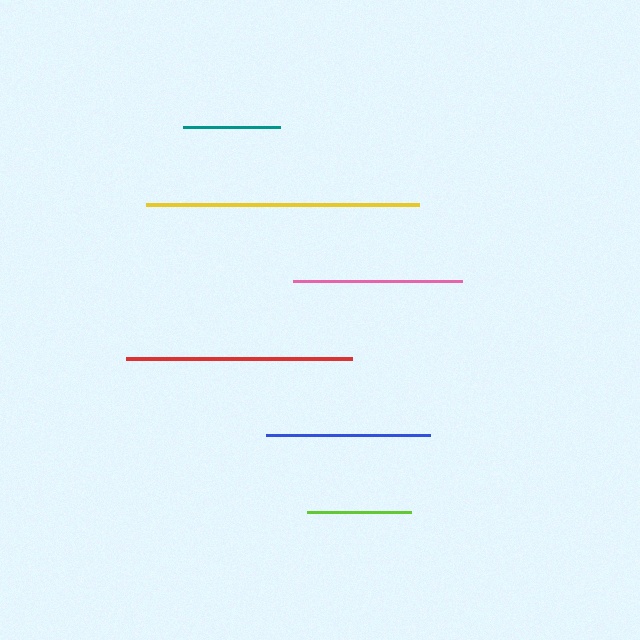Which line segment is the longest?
The yellow line is the longest at approximately 273 pixels.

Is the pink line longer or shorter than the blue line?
The pink line is longer than the blue line.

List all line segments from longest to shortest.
From longest to shortest: yellow, red, pink, blue, lime, teal.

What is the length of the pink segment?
The pink segment is approximately 169 pixels long.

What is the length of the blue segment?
The blue segment is approximately 164 pixels long.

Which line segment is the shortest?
The teal line is the shortest at approximately 98 pixels.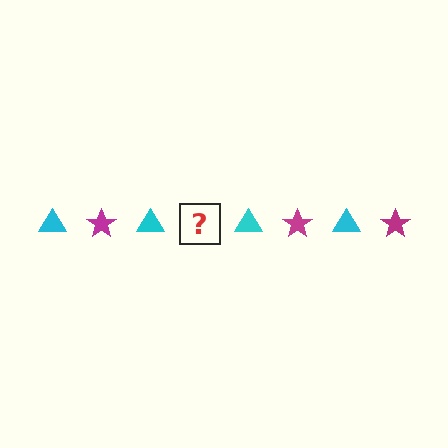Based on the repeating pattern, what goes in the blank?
The blank should be a magenta star.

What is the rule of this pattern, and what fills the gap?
The rule is that the pattern alternates between cyan triangle and magenta star. The gap should be filled with a magenta star.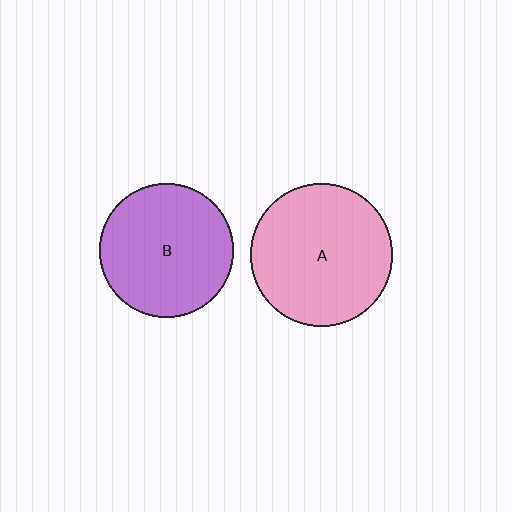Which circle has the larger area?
Circle A (pink).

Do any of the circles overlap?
No, none of the circles overlap.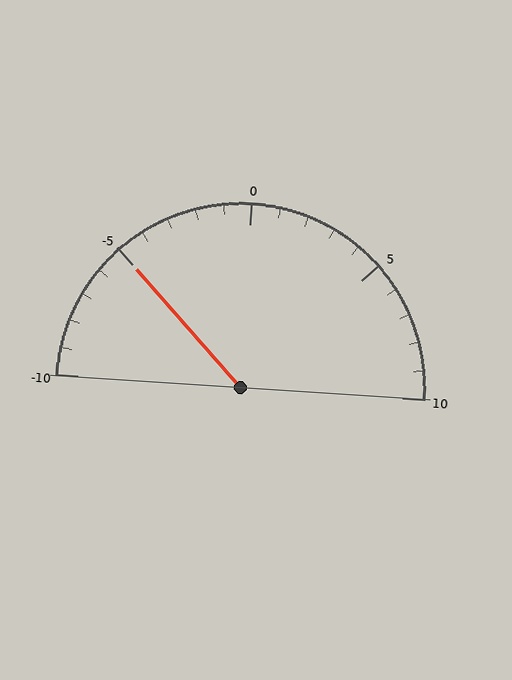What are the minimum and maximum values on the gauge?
The gauge ranges from -10 to 10.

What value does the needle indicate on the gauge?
The needle indicates approximately -5.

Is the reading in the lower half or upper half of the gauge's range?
The reading is in the lower half of the range (-10 to 10).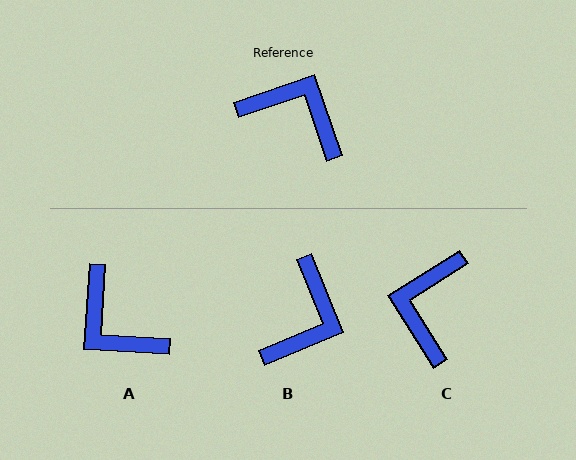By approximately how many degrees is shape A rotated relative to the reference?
Approximately 158 degrees counter-clockwise.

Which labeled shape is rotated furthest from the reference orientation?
A, about 158 degrees away.